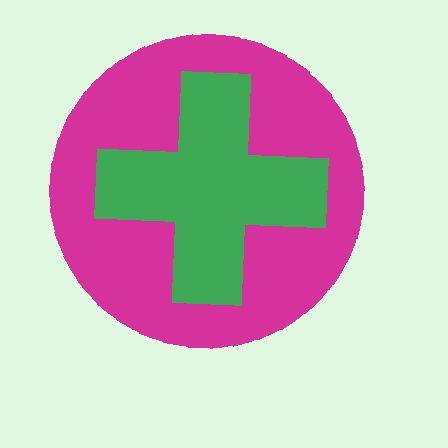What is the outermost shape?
The magenta circle.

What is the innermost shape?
The green cross.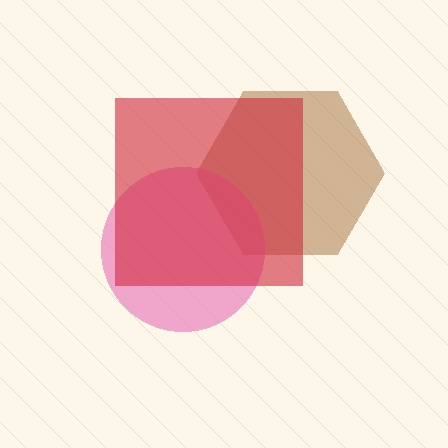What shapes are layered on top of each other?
The layered shapes are: a brown hexagon, a pink circle, a red square.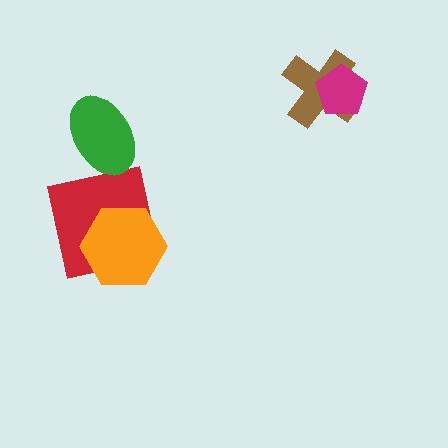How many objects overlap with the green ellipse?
0 objects overlap with the green ellipse.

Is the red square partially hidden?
Yes, it is partially covered by another shape.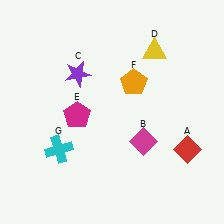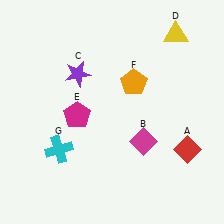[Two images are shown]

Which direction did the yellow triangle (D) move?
The yellow triangle (D) moved right.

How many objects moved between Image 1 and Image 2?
1 object moved between the two images.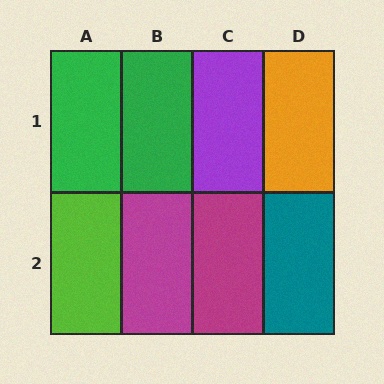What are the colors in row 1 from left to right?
Green, green, purple, orange.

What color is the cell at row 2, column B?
Magenta.